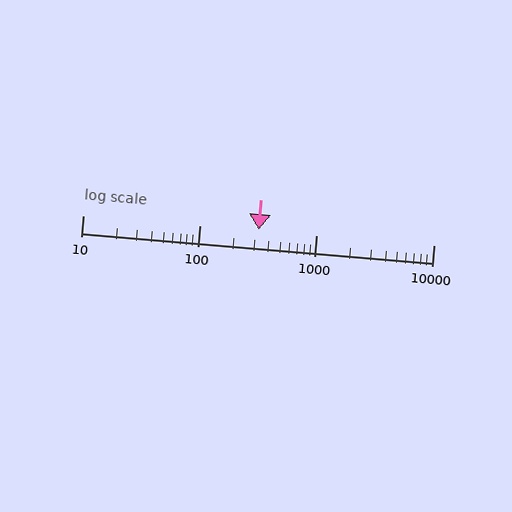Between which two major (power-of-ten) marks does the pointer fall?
The pointer is between 100 and 1000.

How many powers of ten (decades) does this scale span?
The scale spans 3 decades, from 10 to 10000.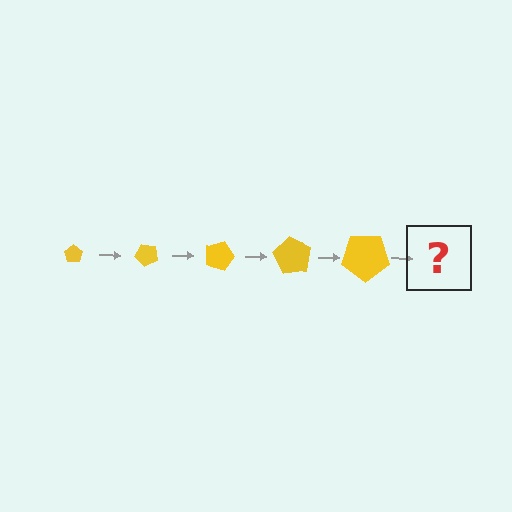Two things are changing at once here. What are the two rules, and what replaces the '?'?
The two rules are that the pentagon grows larger each step and it rotates 45 degrees each step. The '?' should be a pentagon, larger than the previous one and rotated 225 degrees from the start.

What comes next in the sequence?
The next element should be a pentagon, larger than the previous one and rotated 225 degrees from the start.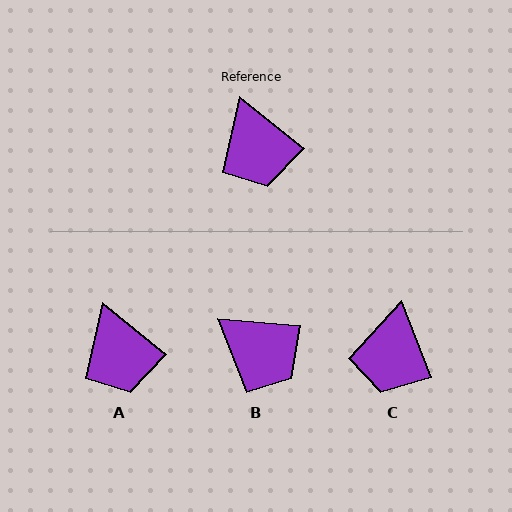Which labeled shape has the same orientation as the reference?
A.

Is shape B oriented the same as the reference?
No, it is off by about 34 degrees.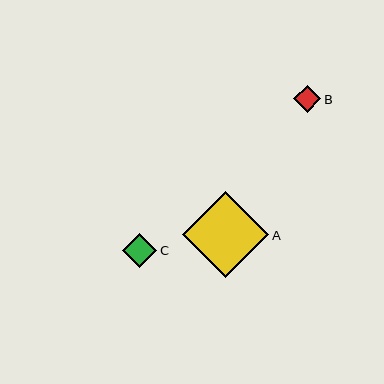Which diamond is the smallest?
Diamond B is the smallest with a size of approximately 27 pixels.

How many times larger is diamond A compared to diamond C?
Diamond A is approximately 2.5 times the size of diamond C.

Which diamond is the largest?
Diamond A is the largest with a size of approximately 86 pixels.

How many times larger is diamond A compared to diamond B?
Diamond A is approximately 3.2 times the size of diamond B.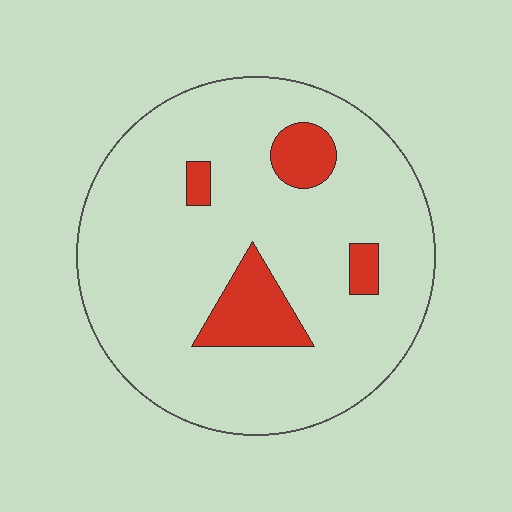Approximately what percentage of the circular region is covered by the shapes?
Approximately 15%.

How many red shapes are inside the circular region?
4.